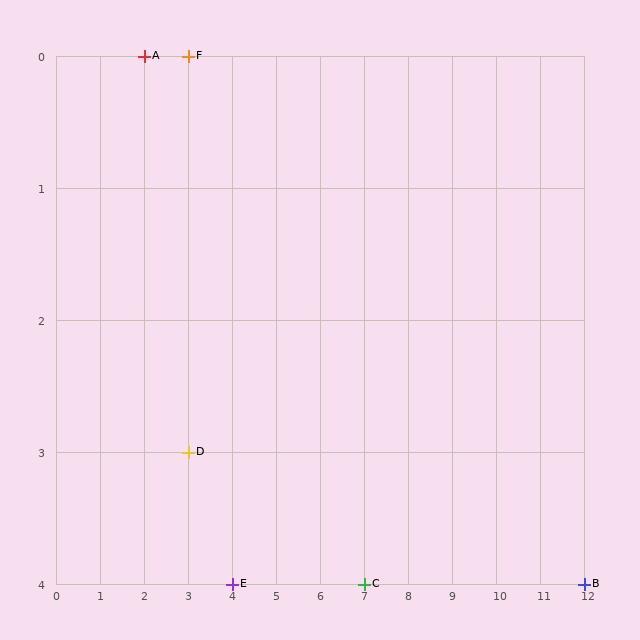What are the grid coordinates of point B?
Point B is at grid coordinates (12, 4).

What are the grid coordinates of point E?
Point E is at grid coordinates (4, 4).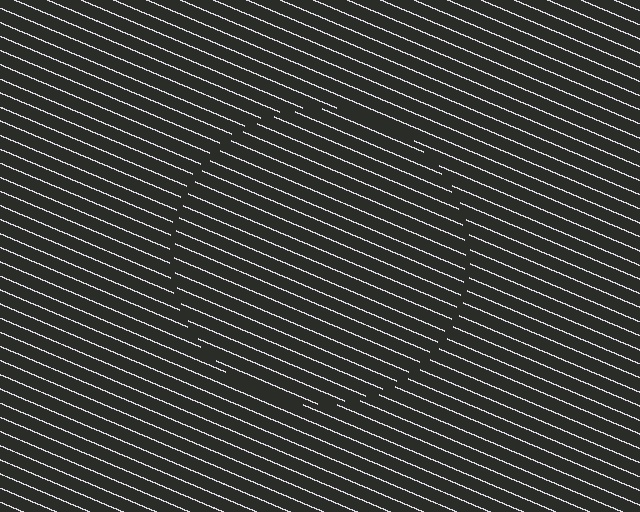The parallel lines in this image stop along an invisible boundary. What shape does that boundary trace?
An illusory circle. The interior of the shape contains the same grating, shifted by half a period — the contour is defined by the phase discontinuity where line-ends from the inner and outer gratings abut.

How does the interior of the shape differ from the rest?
The interior of the shape contains the same grating, shifted by half a period — the contour is defined by the phase discontinuity where line-ends from the inner and outer gratings abut.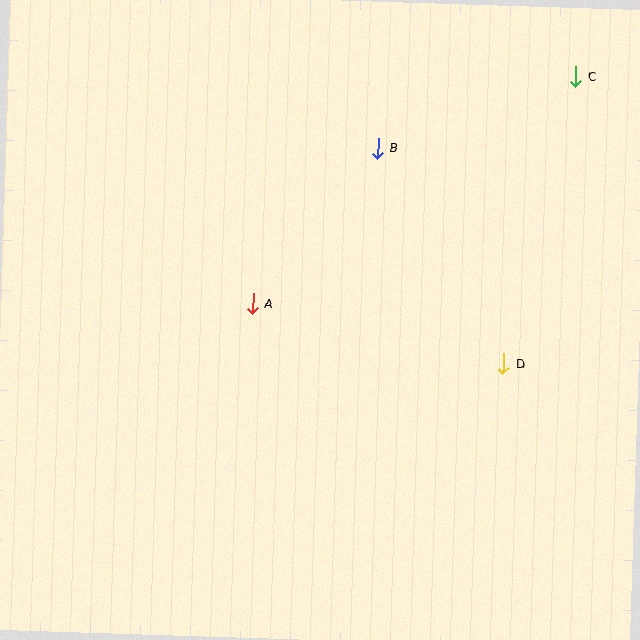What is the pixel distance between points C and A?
The distance between C and A is 395 pixels.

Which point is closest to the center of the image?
Point A at (253, 304) is closest to the center.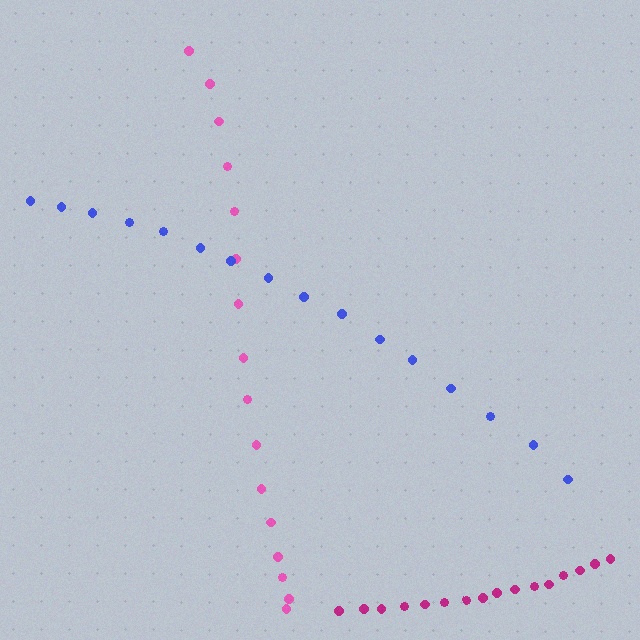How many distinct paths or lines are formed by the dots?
There are 3 distinct paths.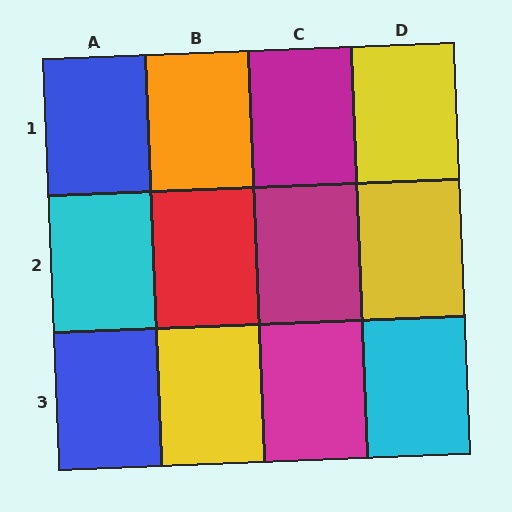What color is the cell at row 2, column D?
Yellow.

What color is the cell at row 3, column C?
Magenta.